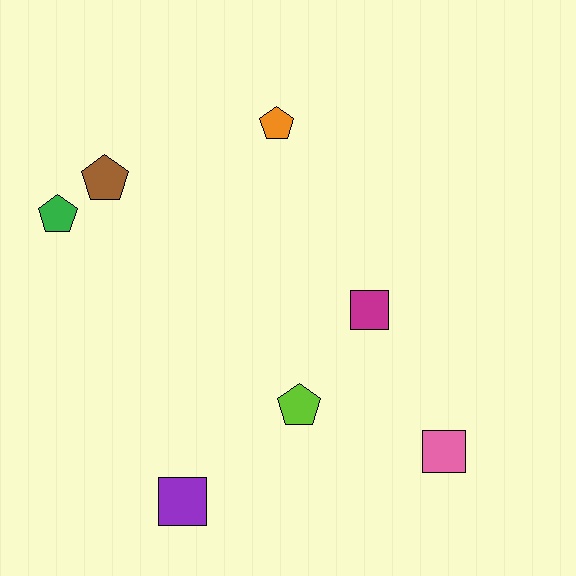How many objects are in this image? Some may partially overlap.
There are 7 objects.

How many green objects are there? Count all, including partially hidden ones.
There is 1 green object.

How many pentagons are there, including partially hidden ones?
There are 4 pentagons.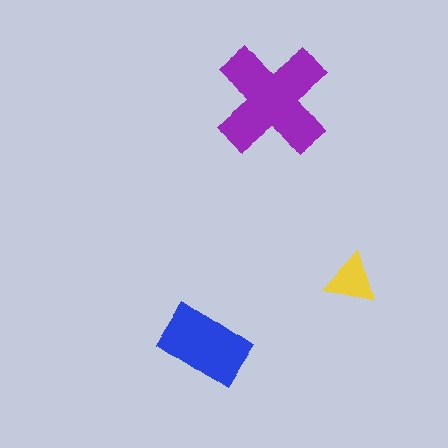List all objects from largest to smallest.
The purple cross, the blue rectangle, the yellow triangle.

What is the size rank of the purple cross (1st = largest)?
1st.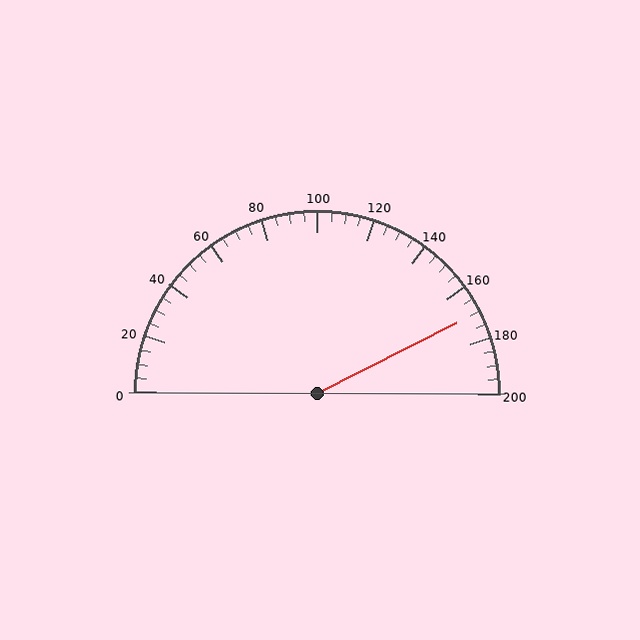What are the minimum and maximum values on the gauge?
The gauge ranges from 0 to 200.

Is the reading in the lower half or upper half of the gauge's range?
The reading is in the upper half of the range (0 to 200).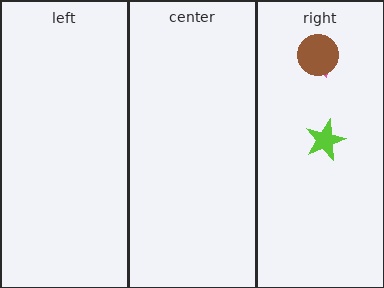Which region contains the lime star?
The right region.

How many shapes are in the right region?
3.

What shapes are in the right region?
The pink triangle, the lime star, the brown circle.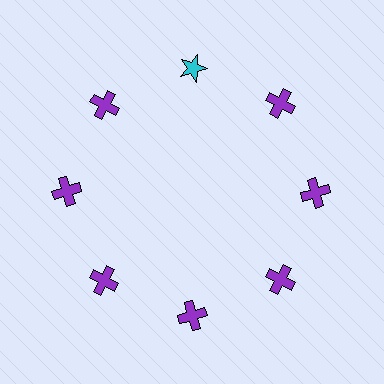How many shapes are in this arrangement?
There are 8 shapes arranged in a ring pattern.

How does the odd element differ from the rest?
It differs in both color (cyan instead of purple) and shape (star instead of cross).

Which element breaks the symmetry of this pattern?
The cyan star at roughly the 12 o'clock position breaks the symmetry. All other shapes are purple crosses.